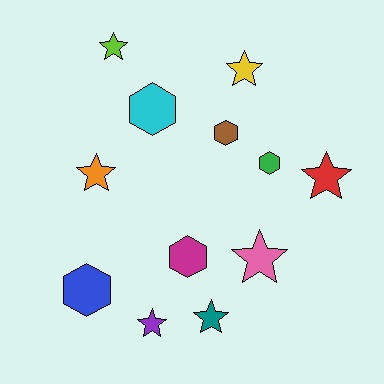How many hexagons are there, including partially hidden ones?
There are 5 hexagons.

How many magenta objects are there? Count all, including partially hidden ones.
There is 1 magenta object.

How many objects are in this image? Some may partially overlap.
There are 12 objects.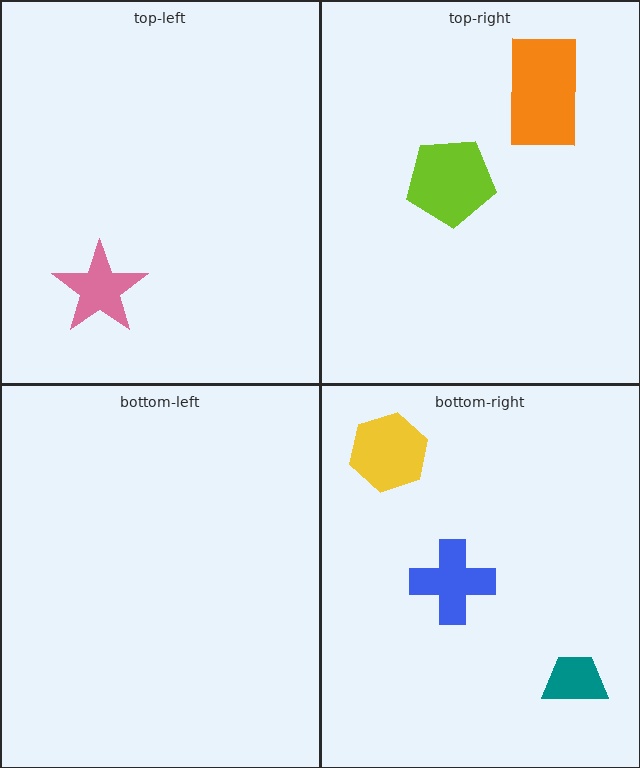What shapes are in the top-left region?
The pink star.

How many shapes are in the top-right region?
2.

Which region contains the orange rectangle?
The top-right region.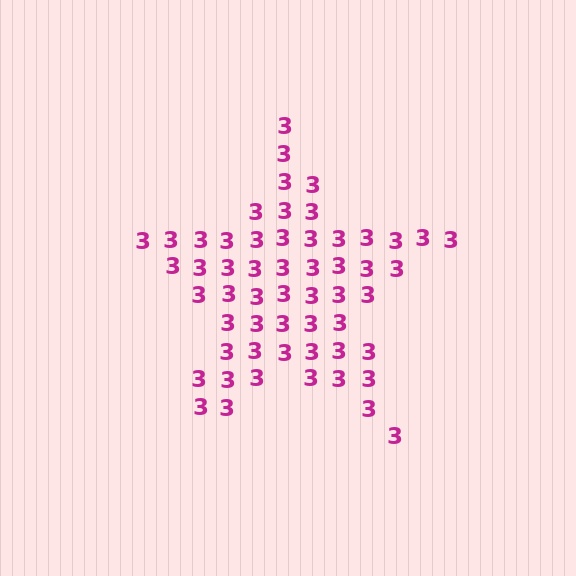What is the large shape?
The large shape is a star.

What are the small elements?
The small elements are digit 3's.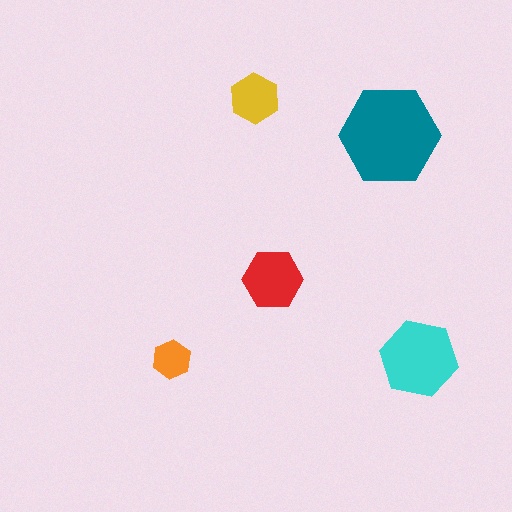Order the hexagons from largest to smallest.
the teal one, the cyan one, the red one, the yellow one, the orange one.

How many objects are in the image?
There are 5 objects in the image.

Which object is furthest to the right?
The cyan hexagon is rightmost.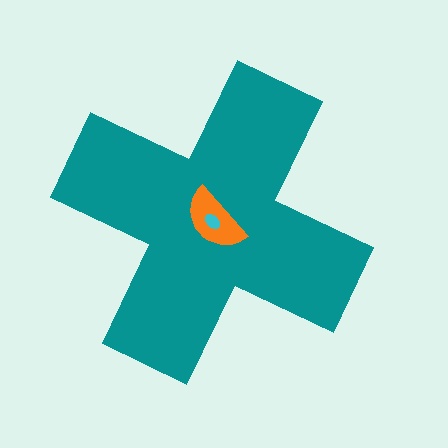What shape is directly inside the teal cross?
The orange semicircle.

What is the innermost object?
The cyan ellipse.